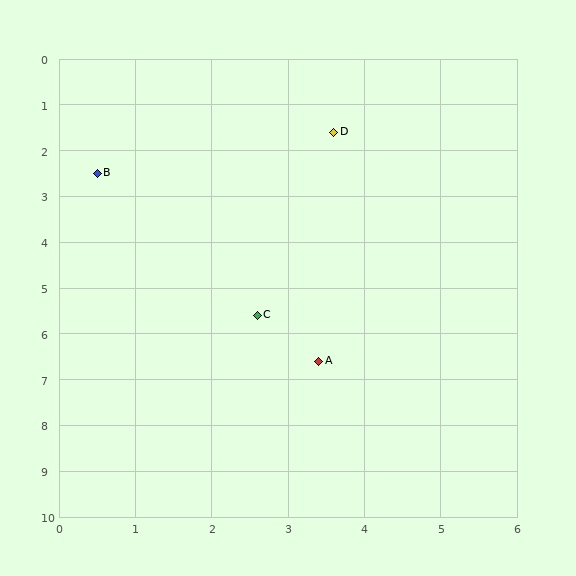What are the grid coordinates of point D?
Point D is at approximately (3.6, 1.6).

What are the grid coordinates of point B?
Point B is at approximately (0.5, 2.5).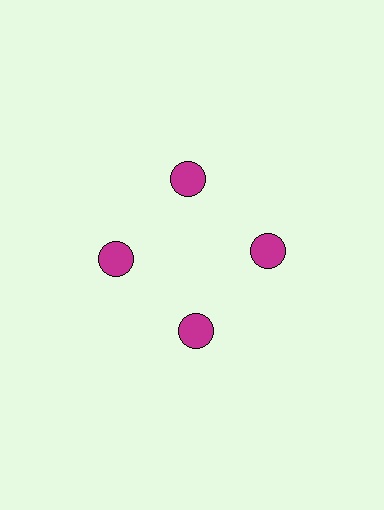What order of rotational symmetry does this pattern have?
This pattern has 4-fold rotational symmetry.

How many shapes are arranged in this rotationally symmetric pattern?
There are 4 shapes, arranged in 4 groups of 1.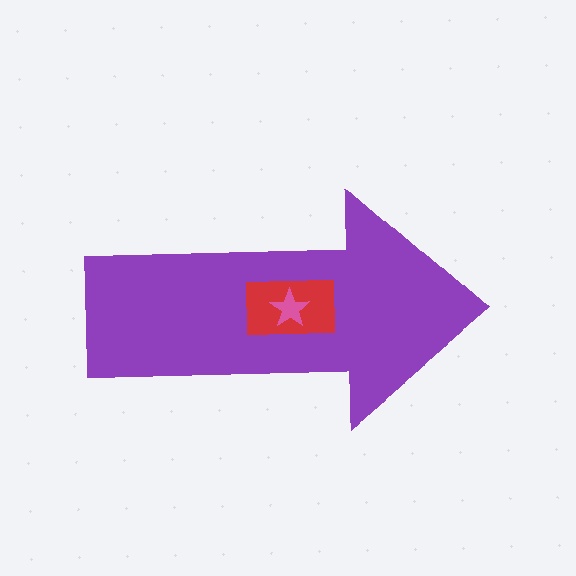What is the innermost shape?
The pink star.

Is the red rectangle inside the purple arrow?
Yes.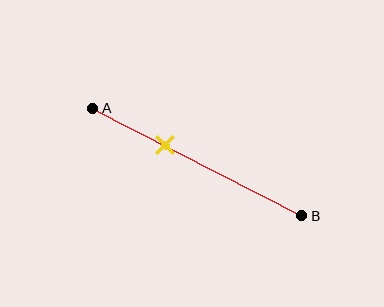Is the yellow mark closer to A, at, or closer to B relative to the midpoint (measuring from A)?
The yellow mark is closer to point A than the midpoint of segment AB.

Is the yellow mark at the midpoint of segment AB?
No, the mark is at about 35% from A, not at the 50% midpoint.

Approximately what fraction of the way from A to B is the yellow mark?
The yellow mark is approximately 35% of the way from A to B.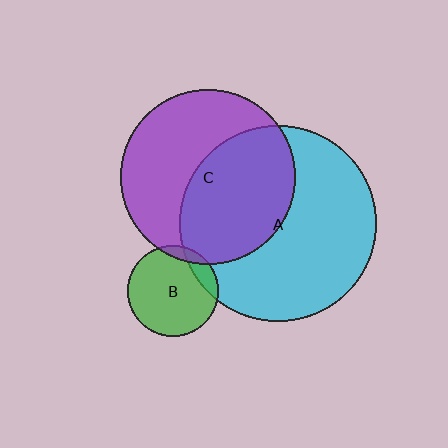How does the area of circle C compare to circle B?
Approximately 3.7 times.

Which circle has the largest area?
Circle A (cyan).